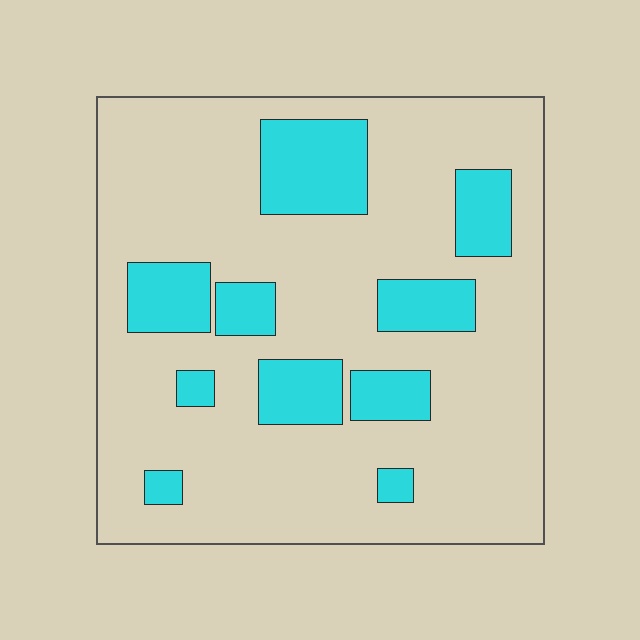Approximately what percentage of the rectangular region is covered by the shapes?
Approximately 20%.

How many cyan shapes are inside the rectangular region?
10.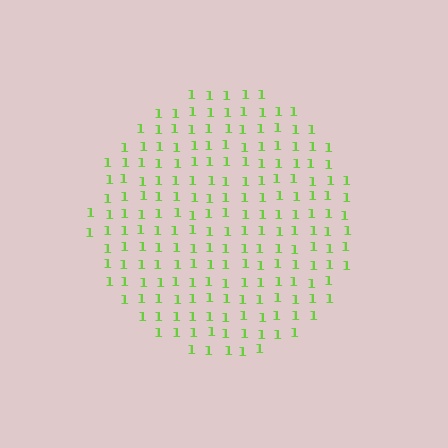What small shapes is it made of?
It is made of small digit 1's.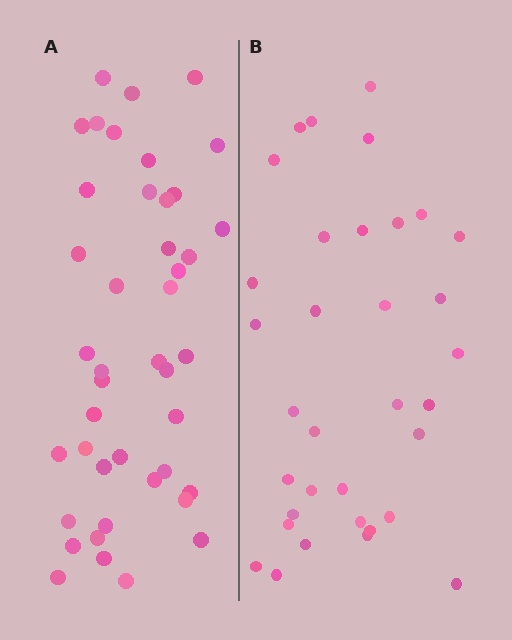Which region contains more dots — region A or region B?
Region A (the left region) has more dots.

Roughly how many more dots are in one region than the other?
Region A has roughly 8 or so more dots than region B.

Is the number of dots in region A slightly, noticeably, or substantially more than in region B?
Region A has noticeably more, but not dramatically so. The ratio is roughly 1.3 to 1.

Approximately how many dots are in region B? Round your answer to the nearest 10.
About 30 dots. (The exact count is 34, which rounds to 30.)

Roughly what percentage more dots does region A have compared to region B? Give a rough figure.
About 25% more.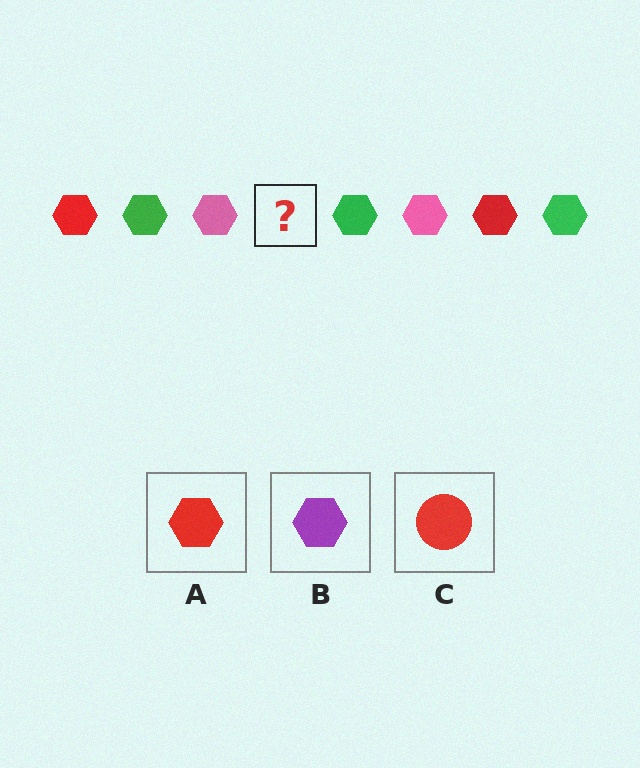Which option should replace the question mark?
Option A.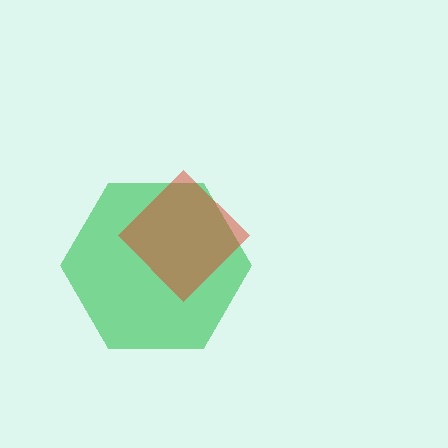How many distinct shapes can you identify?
There are 2 distinct shapes: a green hexagon, a red diamond.